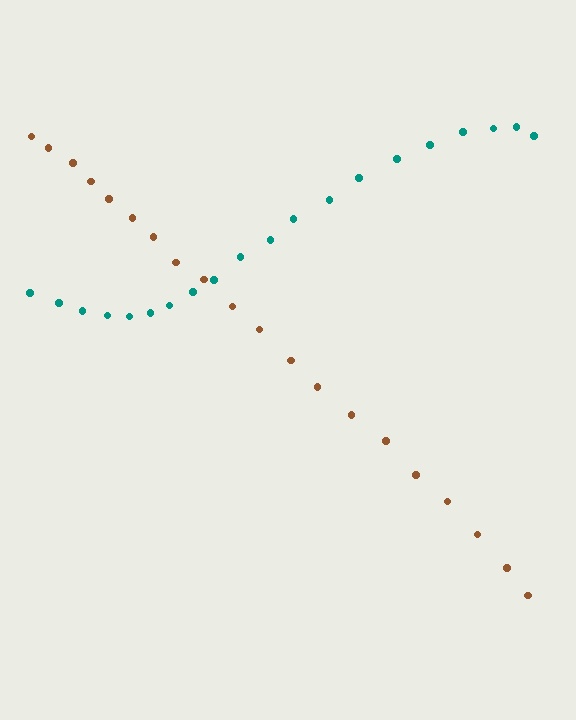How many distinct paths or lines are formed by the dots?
There are 2 distinct paths.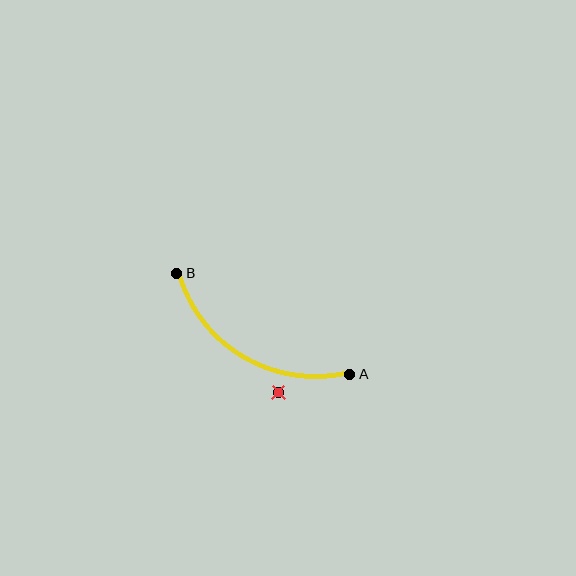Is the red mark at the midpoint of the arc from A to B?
No — the red mark does not lie on the arc at all. It sits slightly outside the curve.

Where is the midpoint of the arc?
The arc midpoint is the point on the curve farthest from the straight line joining A and B. It sits below that line.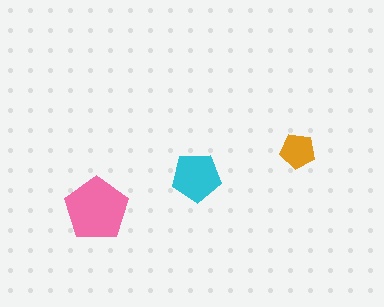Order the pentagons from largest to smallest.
the pink one, the cyan one, the orange one.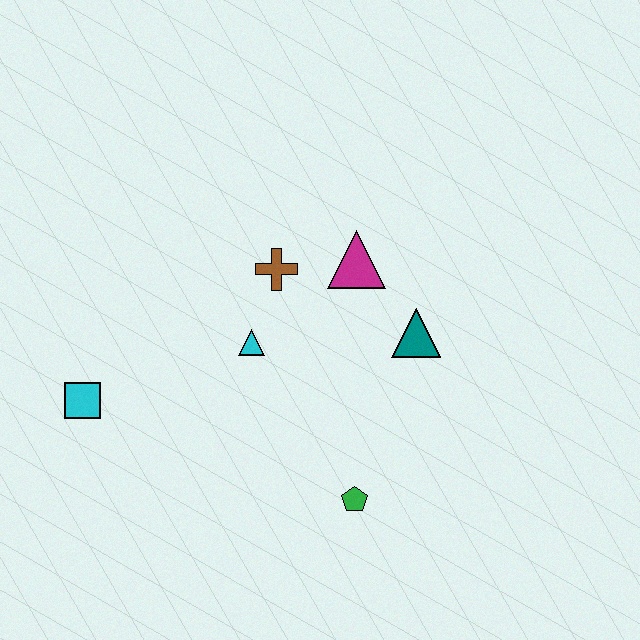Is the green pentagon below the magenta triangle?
Yes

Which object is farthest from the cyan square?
The teal triangle is farthest from the cyan square.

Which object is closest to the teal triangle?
The magenta triangle is closest to the teal triangle.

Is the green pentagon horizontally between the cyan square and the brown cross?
No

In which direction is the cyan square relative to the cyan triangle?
The cyan square is to the left of the cyan triangle.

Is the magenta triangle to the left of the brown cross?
No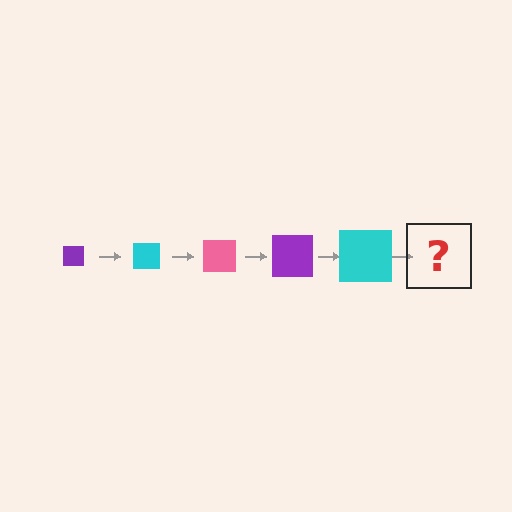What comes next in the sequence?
The next element should be a pink square, larger than the previous one.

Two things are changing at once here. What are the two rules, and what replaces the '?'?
The two rules are that the square grows larger each step and the color cycles through purple, cyan, and pink. The '?' should be a pink square, larger than the previous one.